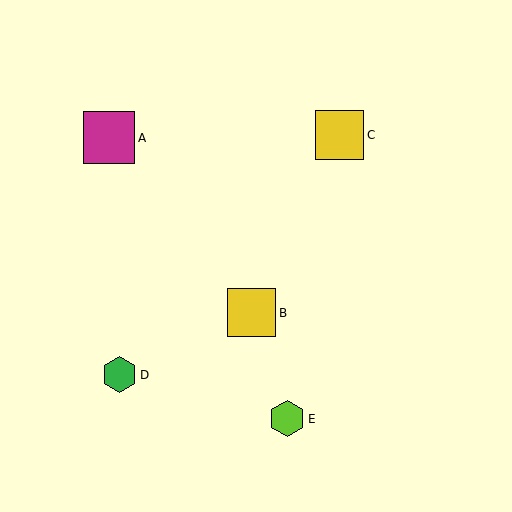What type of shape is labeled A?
Shape A is a magenta square.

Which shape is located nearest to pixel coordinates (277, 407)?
The lime hexagon (labeled E) at (287, 419) is nearest to that location.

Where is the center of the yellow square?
The center of the yellow square is at (339, 135).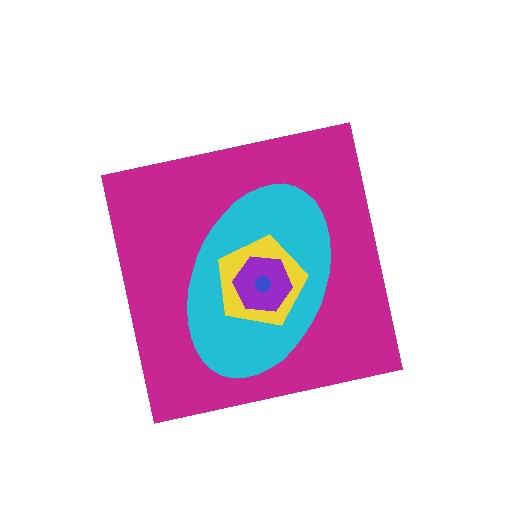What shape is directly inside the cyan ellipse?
The yellow pentagon.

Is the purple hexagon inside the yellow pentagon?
Yes.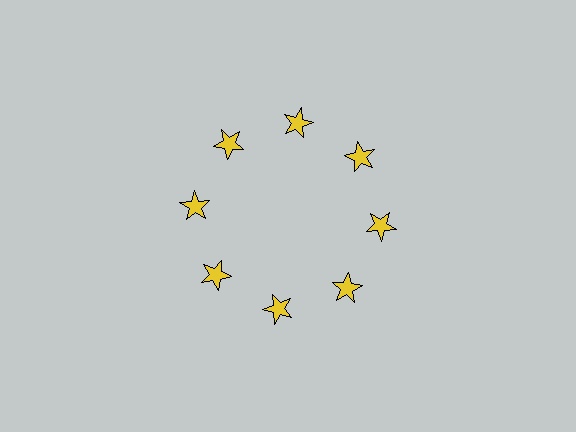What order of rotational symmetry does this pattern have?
This pattern has 8-fold rotational symmetry.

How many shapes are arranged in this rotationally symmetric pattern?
There are 8 shapes, arranged in 8 groups of 1.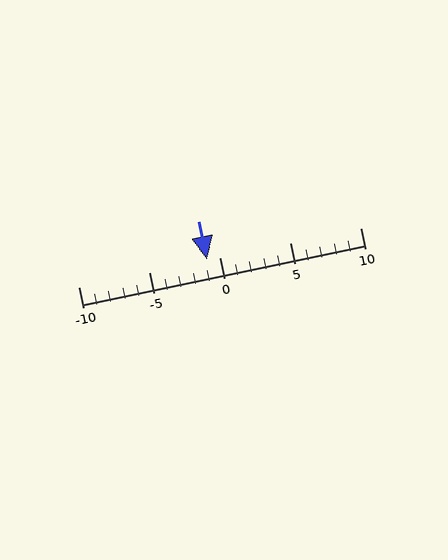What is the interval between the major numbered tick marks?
The major tick marks are spaced 5 units apart.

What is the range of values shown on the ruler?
The ruler shows values from -10 to 10.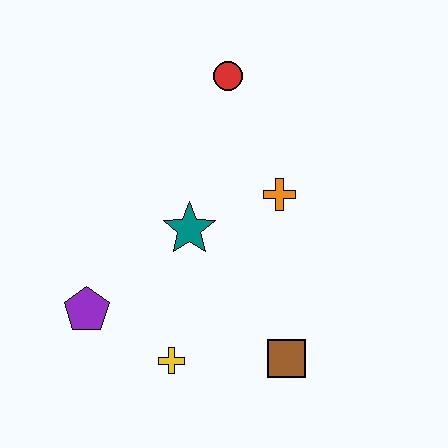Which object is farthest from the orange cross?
The purple pentagon is farthest from the orange cross.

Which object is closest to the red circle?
The orange cross is closest to the red circle.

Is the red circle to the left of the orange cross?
Yes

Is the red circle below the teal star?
No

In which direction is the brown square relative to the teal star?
The brown square is below the teal star.